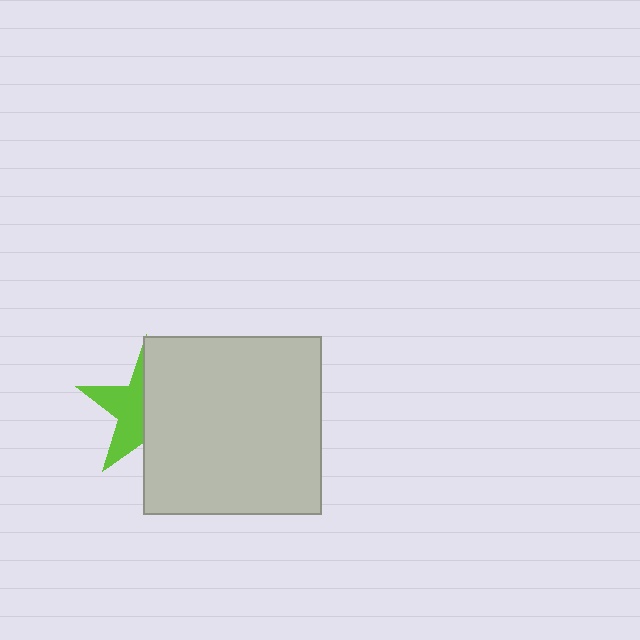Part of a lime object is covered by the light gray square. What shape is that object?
It is a star.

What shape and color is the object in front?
The object in front is a light gray square.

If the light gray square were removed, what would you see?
You would see the complete lime star.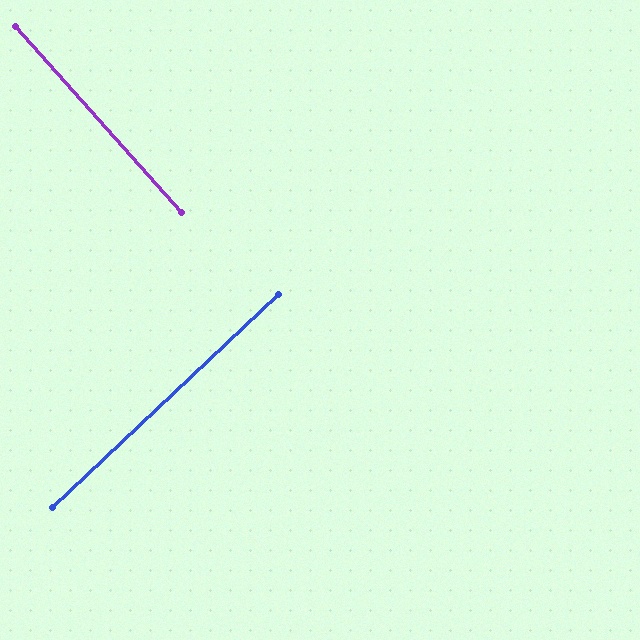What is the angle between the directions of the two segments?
Approximately 88 degrees.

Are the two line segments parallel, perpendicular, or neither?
Perpendicular — they meet at approximately 88°.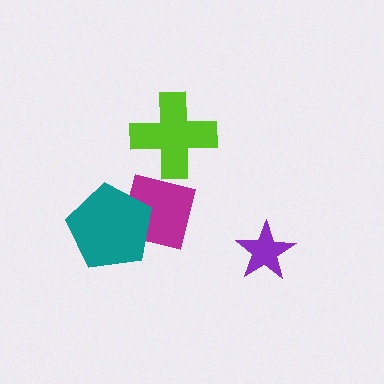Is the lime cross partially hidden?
No, no other shape covers it.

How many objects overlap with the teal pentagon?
1 object overlaps with the teal pentagon.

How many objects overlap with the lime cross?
0 objects overlap with the lime cross.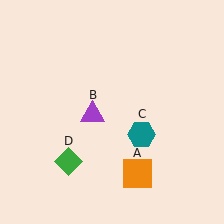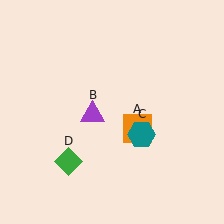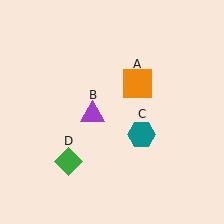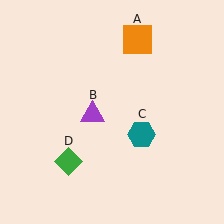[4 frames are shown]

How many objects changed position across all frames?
1 object changed position: orange square (object A).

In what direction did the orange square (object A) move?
The orange square (object A) moved up.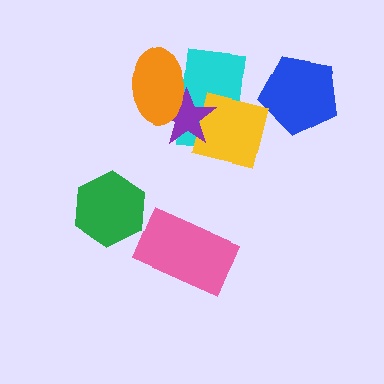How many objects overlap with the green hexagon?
0 objects overlap with the green hexagon.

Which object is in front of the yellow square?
The purple star is in front of the yellow square.